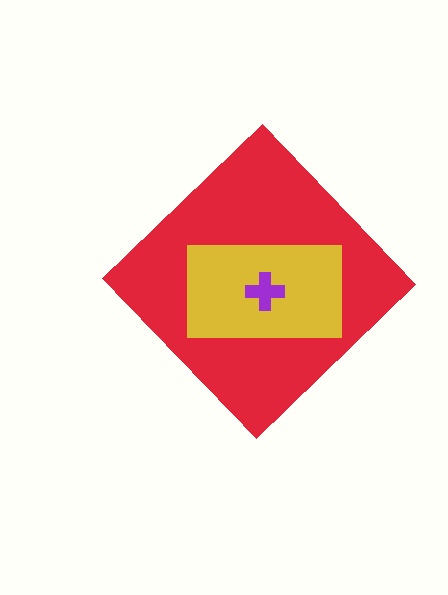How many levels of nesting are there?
3.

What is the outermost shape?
The red diamond.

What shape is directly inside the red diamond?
The yellow rectangle.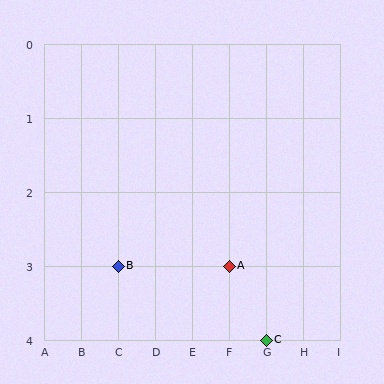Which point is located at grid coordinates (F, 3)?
Point A is at (F, 3).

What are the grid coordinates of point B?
Point B is at grid coordinates (C, 3).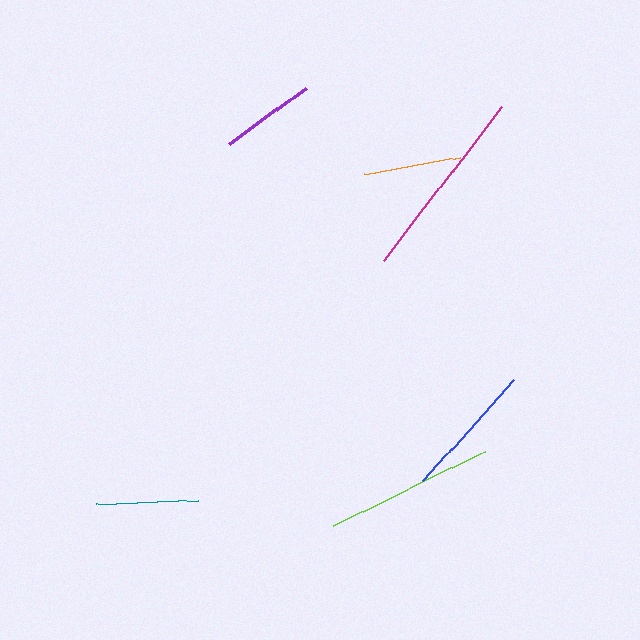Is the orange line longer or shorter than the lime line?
The lime line is longer than the orange line.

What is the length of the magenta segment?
The magenta segment is approximately 194 pixels long.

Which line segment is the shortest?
The purple line is the shortest at approximately 95 pixels.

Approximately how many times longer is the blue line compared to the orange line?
The blue line is approximately 1.4 times the length of the orange line.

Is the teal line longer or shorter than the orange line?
The teal line is longer than the orange line.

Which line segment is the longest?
The magenta line is the longest at approximately 194 pixels.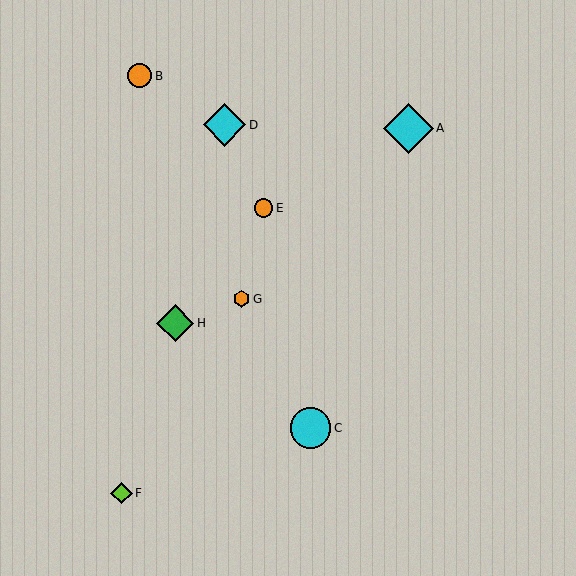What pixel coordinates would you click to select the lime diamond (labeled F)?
Click at (121, 493) to select the lime diamond F.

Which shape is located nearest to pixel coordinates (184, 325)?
The green diamond (labeled H) at (175, 323) is nearest to that location.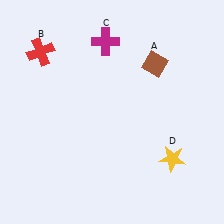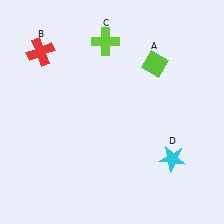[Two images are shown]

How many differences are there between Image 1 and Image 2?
There are 3 differences between the two images.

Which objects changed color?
A changed from brown to lime. C changed from magenta to lime. D changed from yellow to cyan.